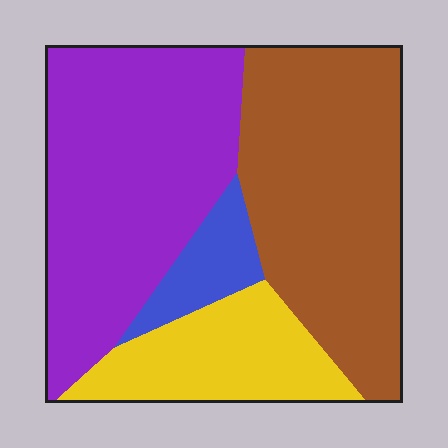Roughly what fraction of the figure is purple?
Purple covers around 40% of the figure.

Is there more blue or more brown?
Brown.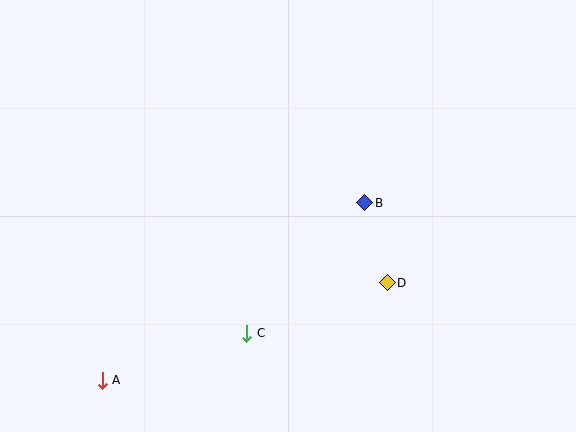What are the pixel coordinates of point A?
Point A is at (102, 380).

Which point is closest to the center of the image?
Point B at (365, 203) is closest to the center.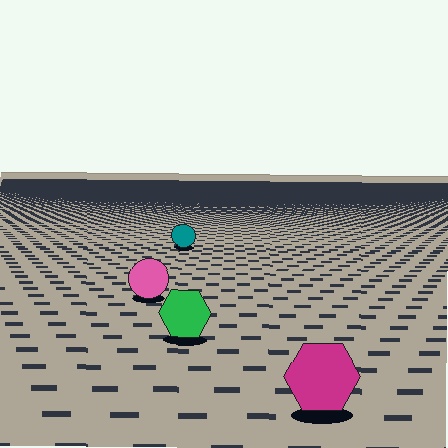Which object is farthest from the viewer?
The teal circle is farthest from the viewer. It appears smaller and the ground texture around it is denser.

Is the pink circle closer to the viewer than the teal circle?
Yes. The pink circle is closer — you can tell from the texture gradient: the ground texture is coarser near it.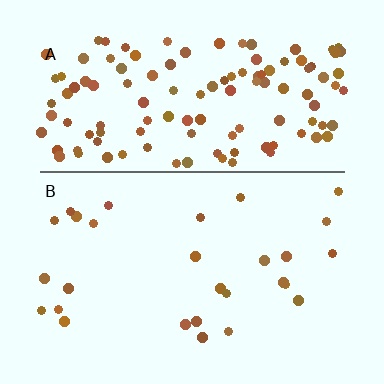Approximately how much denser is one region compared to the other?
Approximately 4.5× — region A over region B.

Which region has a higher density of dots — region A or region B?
A (the top).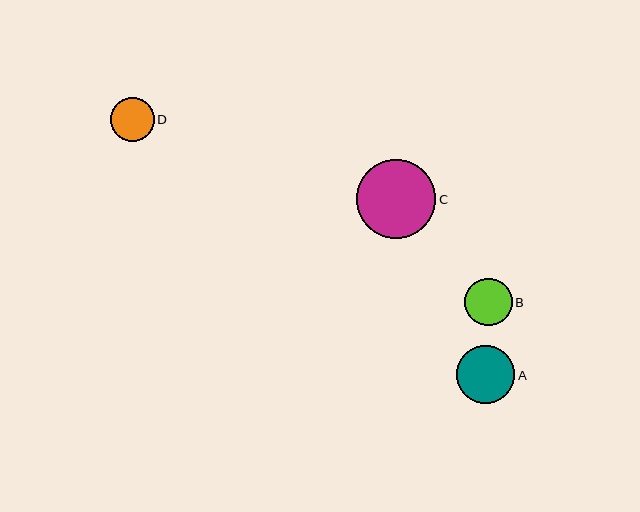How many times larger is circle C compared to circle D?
Circle C is approximately 1.8 times the size of circle D.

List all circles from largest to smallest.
From largest to smallest: C, A, B, D.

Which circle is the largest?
Circle C is the largest with a size of approximately 79 pixels.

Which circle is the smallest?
Circle D is the smallest with a size of approximately 43 pixels.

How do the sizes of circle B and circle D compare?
Circle B and circle D are approximately the same size.